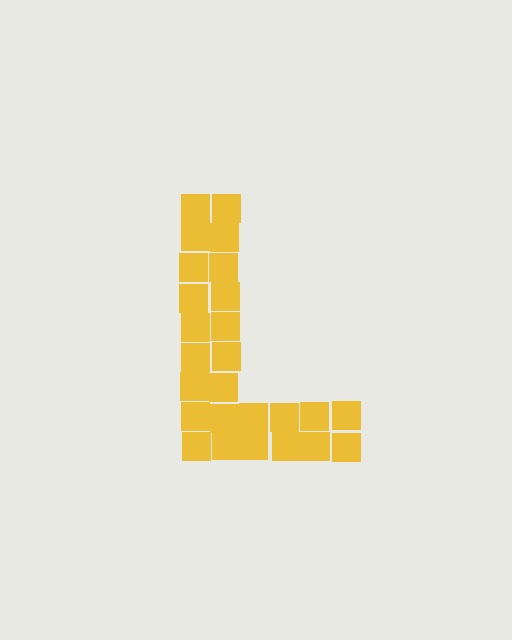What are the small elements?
The small elements are squares.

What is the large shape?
The large shape is the letter L.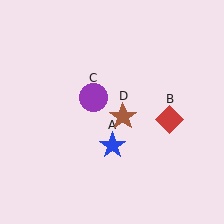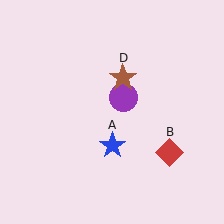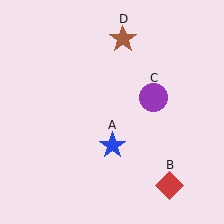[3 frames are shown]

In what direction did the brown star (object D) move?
The brown star (object D) moved up.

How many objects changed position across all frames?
3 objects changed position: red diamond (object B), purple circle (object C), brown star (object D).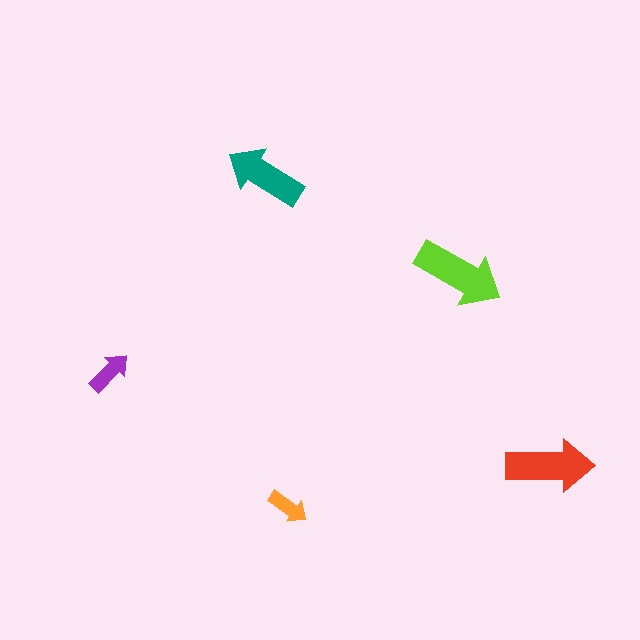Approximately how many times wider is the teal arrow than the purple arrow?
About 1.5 times wider.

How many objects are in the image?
There are 5 objects in the image.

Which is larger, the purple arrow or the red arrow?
The red one.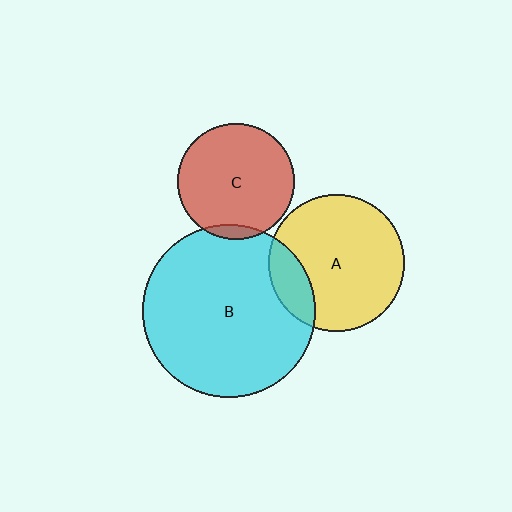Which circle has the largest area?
Circle B (cyan).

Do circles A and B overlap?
Yes.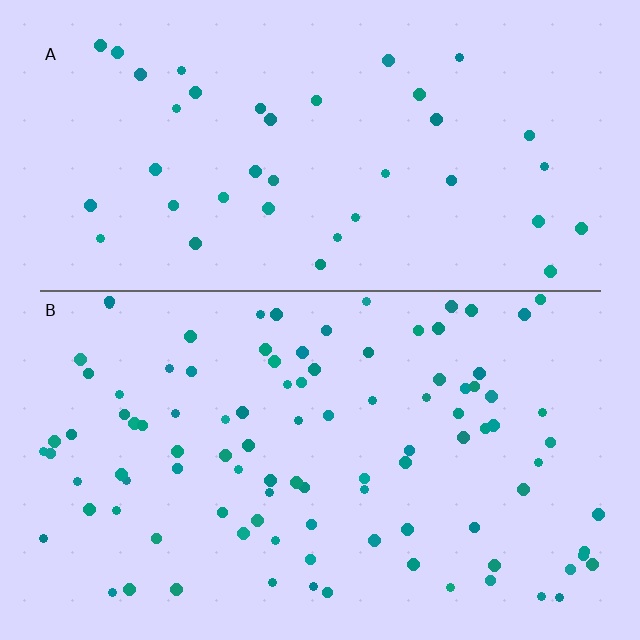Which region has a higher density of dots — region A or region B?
B (the bottom).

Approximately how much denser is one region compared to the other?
Approximately 2.5× — region B over region A.